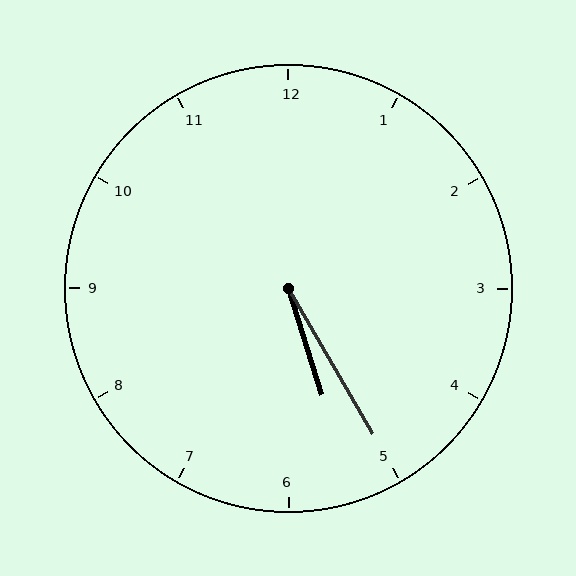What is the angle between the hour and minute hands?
Approximately 12 degrees.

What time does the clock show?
5:25.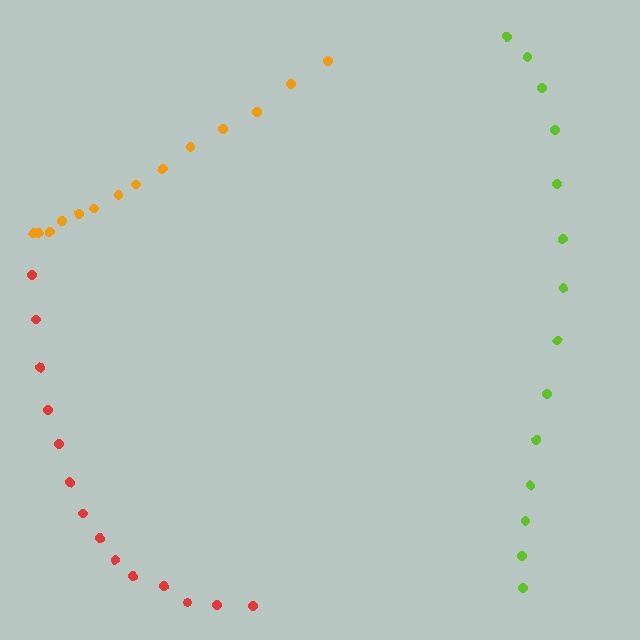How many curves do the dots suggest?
There are 3 distinct paths.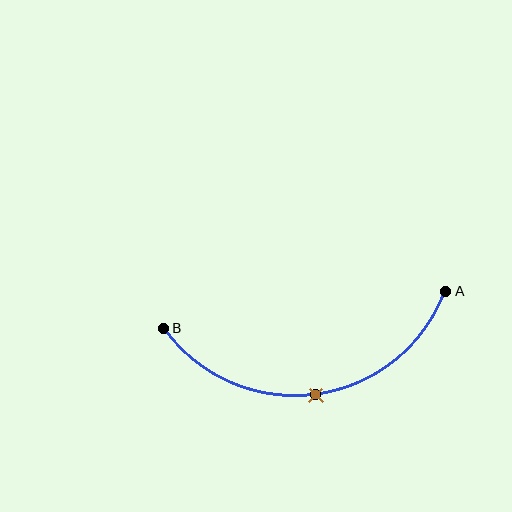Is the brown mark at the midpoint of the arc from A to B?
Yes. The brown mark lies on the arc at equal arc-length from both A and B — it is the arc midpoint.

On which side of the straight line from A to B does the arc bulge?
The arc bulges below the straight line connecting A and B.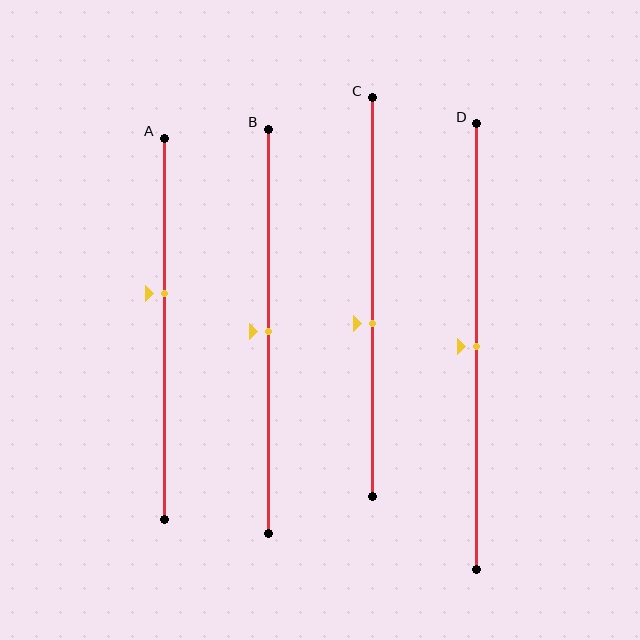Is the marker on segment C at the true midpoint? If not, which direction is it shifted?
No, the marker on segment C is shifted downward by about 7% of the segment length.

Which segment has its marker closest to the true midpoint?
Segment B has its marker closest to the true midpoint.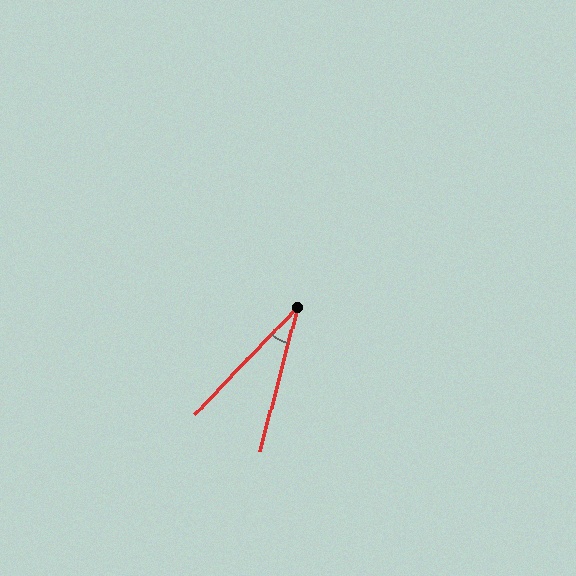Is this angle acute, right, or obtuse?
It is acute.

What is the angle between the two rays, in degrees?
Approximately 29 degrees.